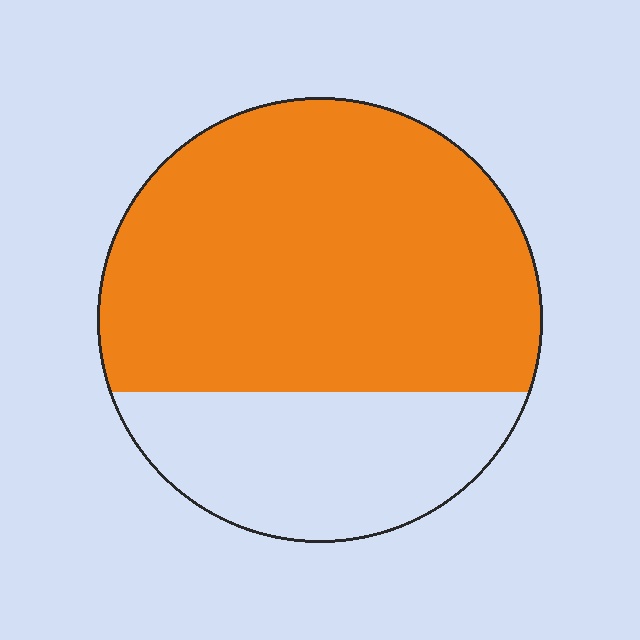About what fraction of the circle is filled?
About two thirds (2/3).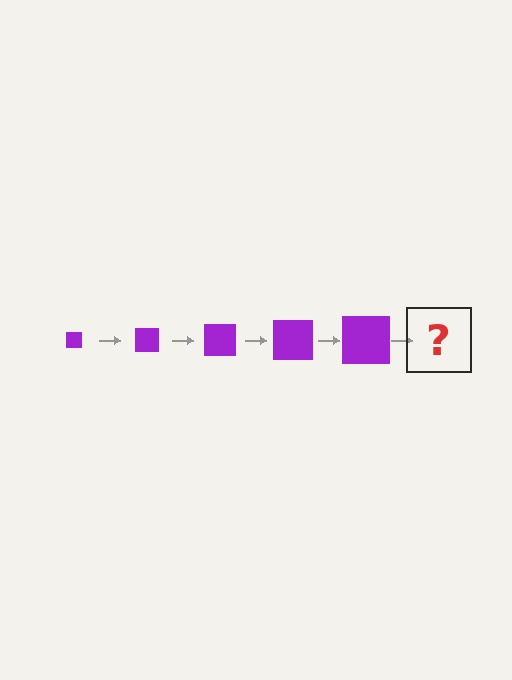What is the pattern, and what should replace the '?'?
The pattern is that the square gets progressively larger each step. The '?' should be a purple square, larger than the previous one.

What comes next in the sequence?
The next element should be a purple square, larger than the previous one.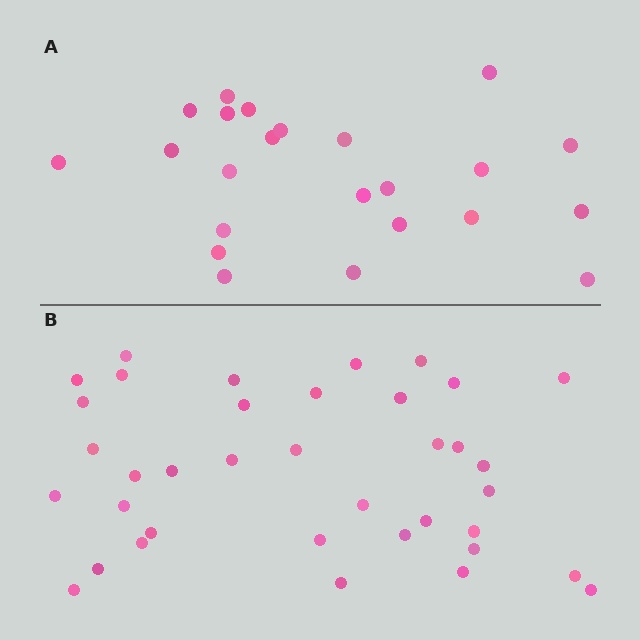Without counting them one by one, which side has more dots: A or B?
Region B (the bottom region) has more dots.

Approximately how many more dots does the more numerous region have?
Region B has approximately 15 more dots than region A.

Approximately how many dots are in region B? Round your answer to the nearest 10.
About 40 dots. (The exact count is 37, which rounds to 40.)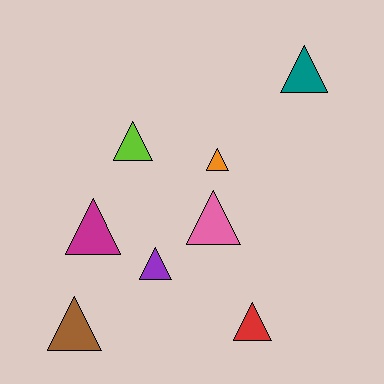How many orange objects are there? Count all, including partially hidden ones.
There is 1 orange object.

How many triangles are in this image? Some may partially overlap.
There are 8 triangles.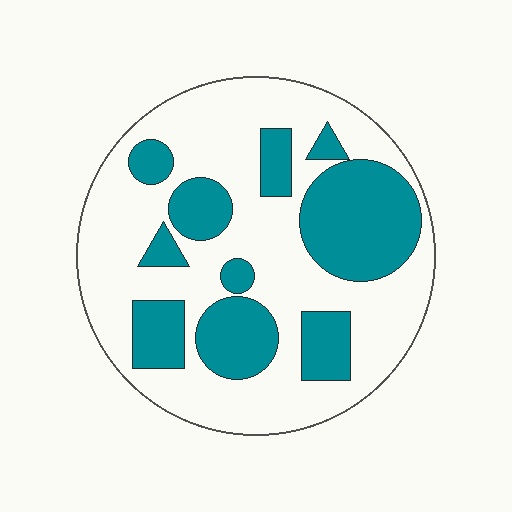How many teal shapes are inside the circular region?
10.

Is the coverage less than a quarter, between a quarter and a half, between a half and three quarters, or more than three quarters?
Between a quarter and a half.